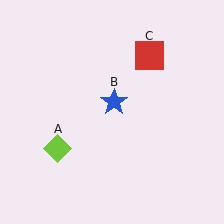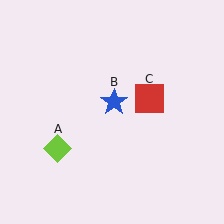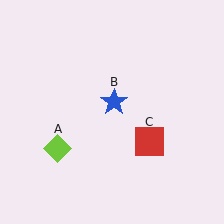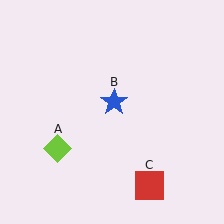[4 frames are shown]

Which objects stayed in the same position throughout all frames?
Lime diamond (object A) and blue star (object B) remained stationary.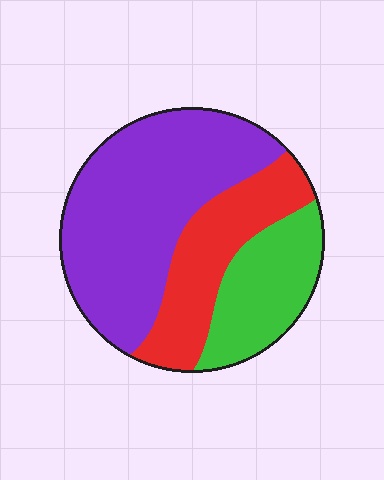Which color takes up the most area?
Purple, at roughly 50%.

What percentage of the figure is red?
Red takes up between a quarter and a half of the figure.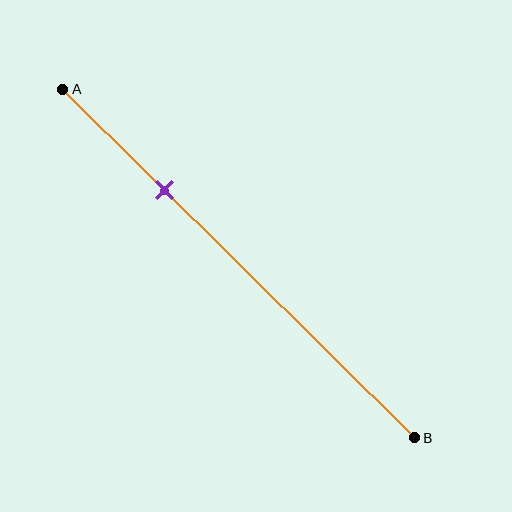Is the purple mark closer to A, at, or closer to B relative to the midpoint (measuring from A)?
The purple mark is closer to point A than the midpoint of segment AB.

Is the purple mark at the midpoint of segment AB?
No, the mark is at about 30% from A, not at the 50% midpoint.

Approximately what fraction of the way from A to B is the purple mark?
The purple mark is approximately 30% of the way from A to B.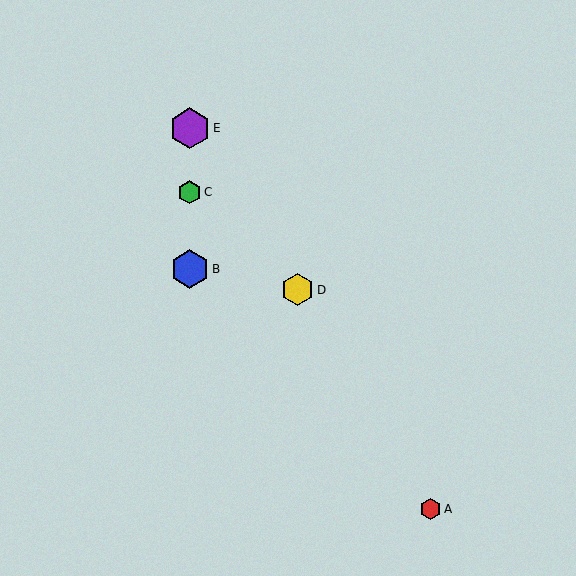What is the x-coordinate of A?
Object A is at x≈430.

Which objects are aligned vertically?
Objects B, C, E are aligned vertically.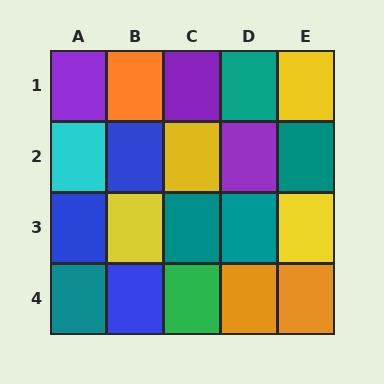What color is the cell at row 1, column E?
Yellow.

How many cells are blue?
3 cells are blue.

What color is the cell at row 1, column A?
Purple.